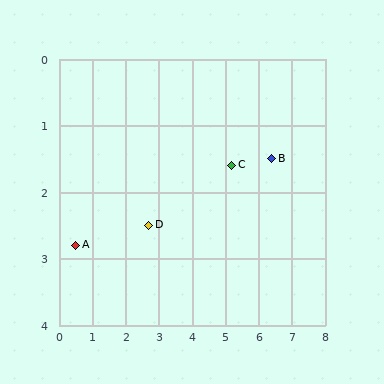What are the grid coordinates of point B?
Point B is at approximately (6.4, 1.5).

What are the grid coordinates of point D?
Point D is at approximately (2.7, 2.5).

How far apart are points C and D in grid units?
Points C and D are about 2.7 grid units apart.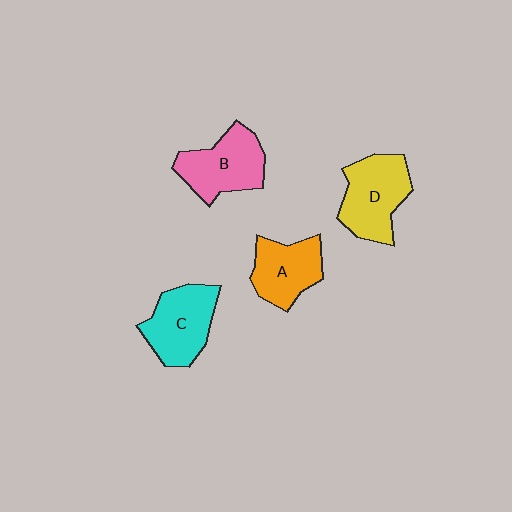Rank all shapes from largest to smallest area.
From largest to smallest: D (yellow), C (cyan), B (pink), A (orange).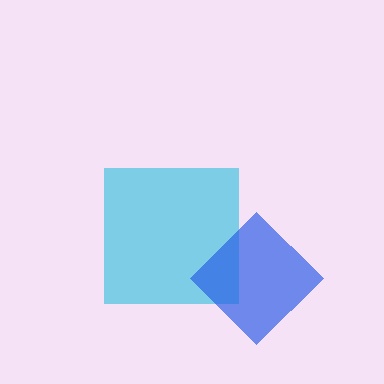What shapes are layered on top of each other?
The layered shapes are: a cyan square, a blue diamond.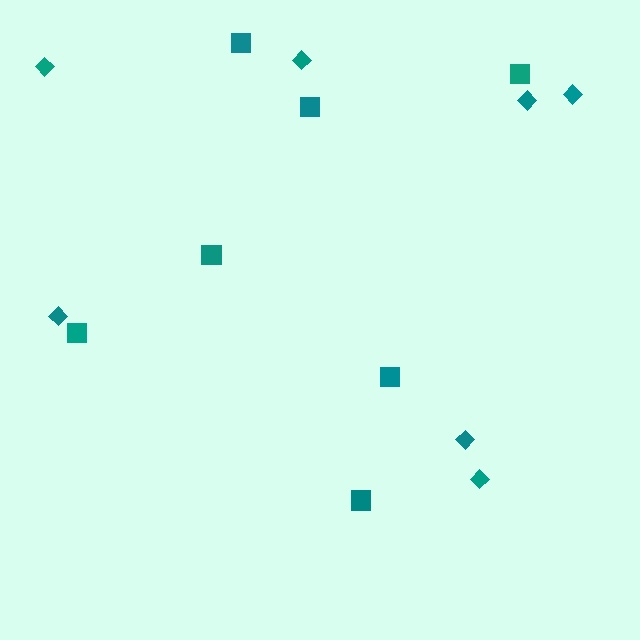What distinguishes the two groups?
There are 2 groups: one group of diamonds (7) and one group of squares (7).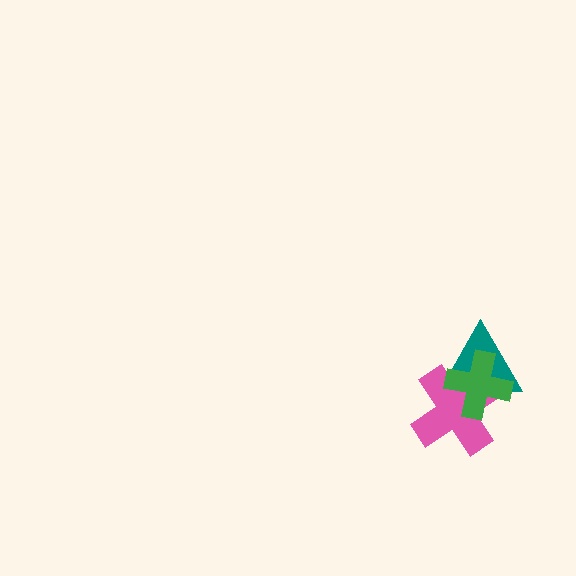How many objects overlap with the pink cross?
2 objects overlap with the pink cross.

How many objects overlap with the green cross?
2 objects overlap with the green cross.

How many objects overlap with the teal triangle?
2 objects overlap with the teal triangle.